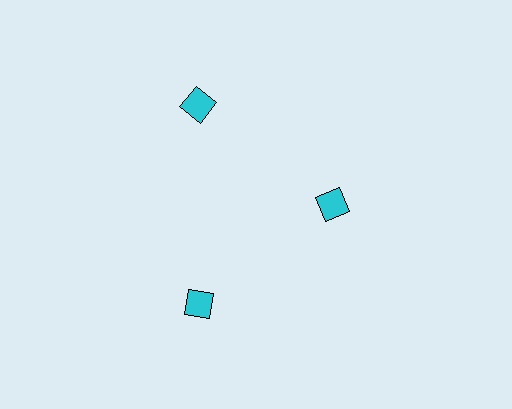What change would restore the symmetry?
The symmetry would be restored by moving it outward, back onto the ring so that all 3 squares sit at equal angles and equal distance from the center.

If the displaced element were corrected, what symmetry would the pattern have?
It would have 3-fold rotational symmetry — the pattern would map onto itself every 120 degrees.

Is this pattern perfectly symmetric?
No. The 3 cyan squares are arranged in a ring, but one element near the 3 o'clock position is pulled inward toward the center, breaking the 3-fold rotational symmetry.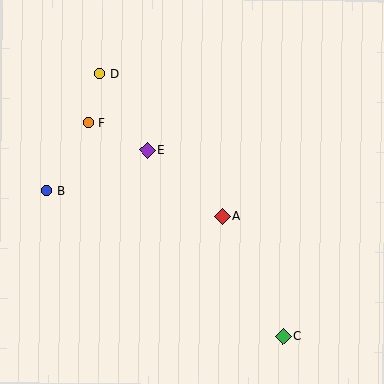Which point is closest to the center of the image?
Point A at (222, 216) is closest to the center.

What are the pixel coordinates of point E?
Point E is at (148, 150).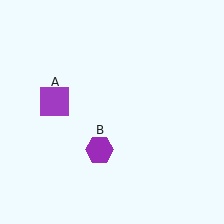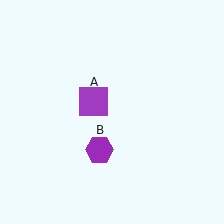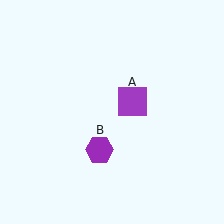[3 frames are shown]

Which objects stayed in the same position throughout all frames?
Purple hexagon (object B) remained stationary.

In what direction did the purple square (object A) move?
The purple square (object A) moved right.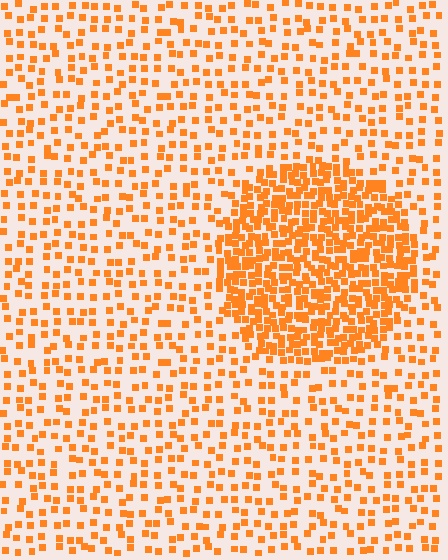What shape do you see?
I see a circle.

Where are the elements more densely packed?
The elements are more densely packed inside the circle boundary.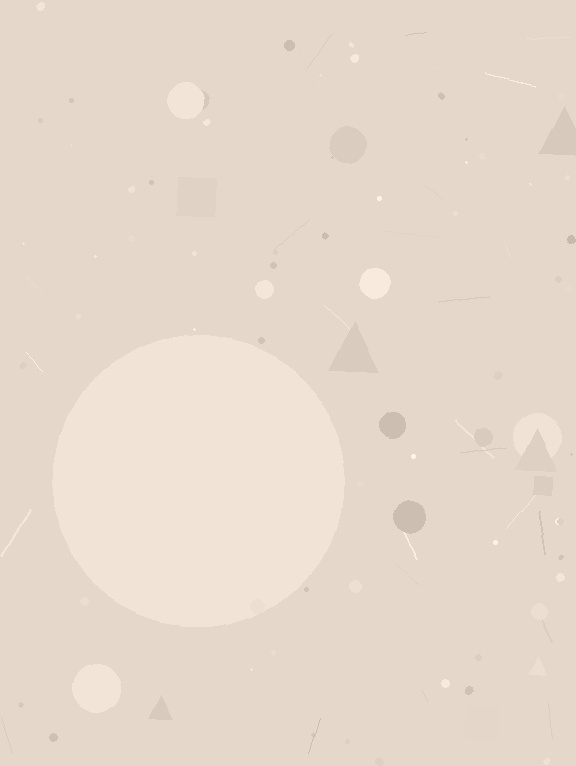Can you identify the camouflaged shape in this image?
The camouflaged shape is a circle.